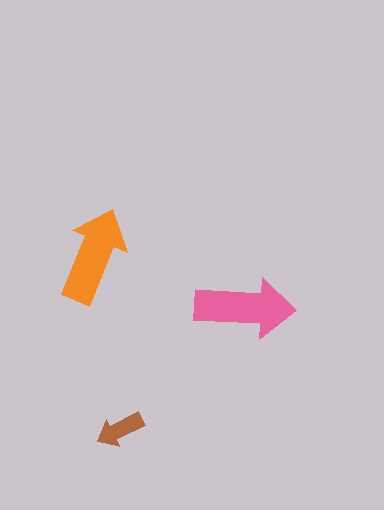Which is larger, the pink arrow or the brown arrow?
The pink one.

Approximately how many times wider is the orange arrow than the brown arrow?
About 2 times wider.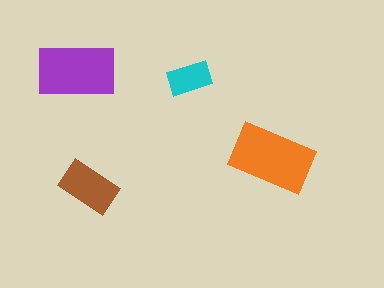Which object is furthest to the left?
The purple rectangle is leftmost.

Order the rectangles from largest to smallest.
the orange one, the purple one, the brown one, the cyan one.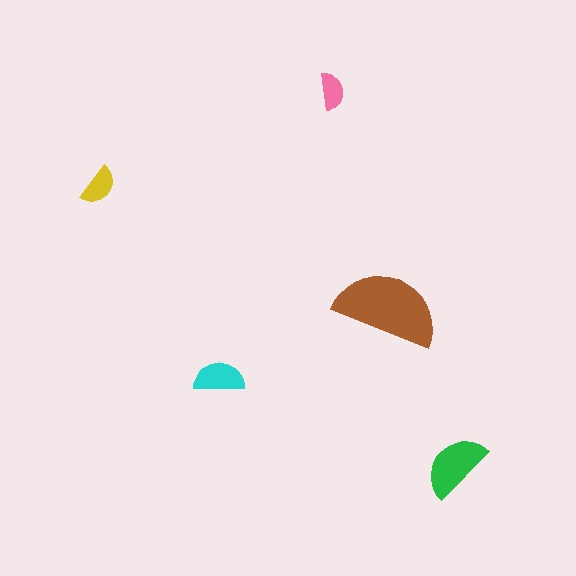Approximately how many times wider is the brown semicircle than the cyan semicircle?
About 2 times wider.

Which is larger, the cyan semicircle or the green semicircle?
The green one.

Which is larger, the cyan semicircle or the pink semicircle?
The cyan one.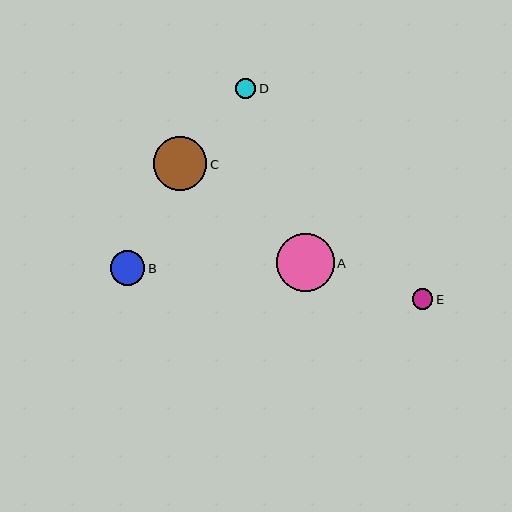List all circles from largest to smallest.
From largest to smallest: A, C, B, E, D.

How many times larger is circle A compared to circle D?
Circle A is approximately 2.9 times the size of circle D.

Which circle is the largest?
Circle A is the largest with a size of approximately 58 pixels.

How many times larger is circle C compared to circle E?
Circle C is approximately 2.6 times the size of circle E.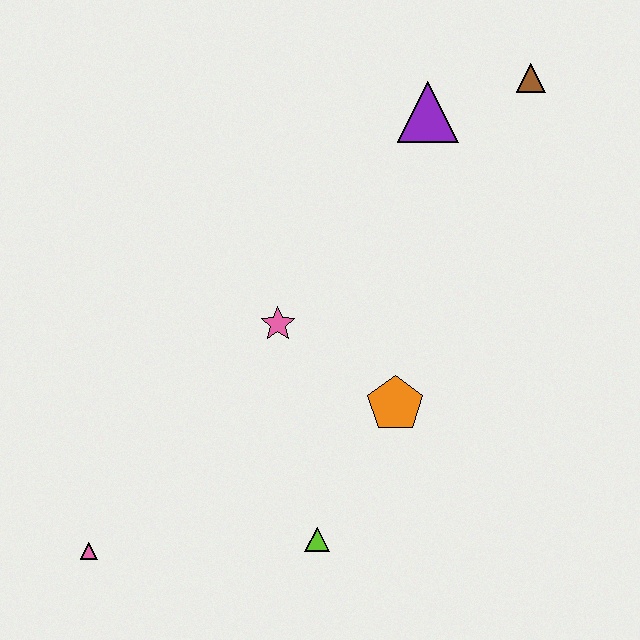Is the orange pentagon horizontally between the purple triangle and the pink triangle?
Yes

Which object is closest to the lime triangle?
The orange pentagon is closest to the lime triangle.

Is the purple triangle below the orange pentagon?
No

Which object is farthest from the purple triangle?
The pink triangle is farthest from the purple triangle.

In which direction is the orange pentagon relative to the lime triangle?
The orange pentagon is above the lime triangle.